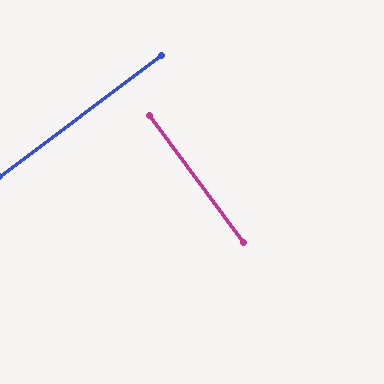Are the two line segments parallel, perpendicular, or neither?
Perpendicular — they meet at approximately 90°.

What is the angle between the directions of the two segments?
Approximately 90 degrees.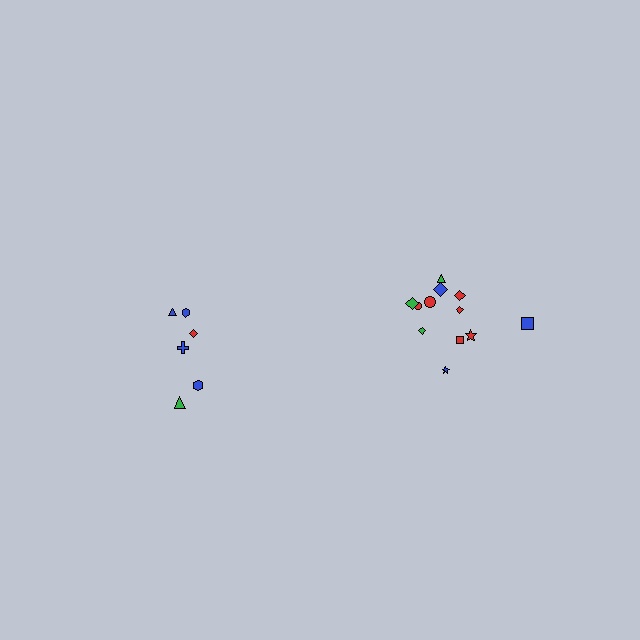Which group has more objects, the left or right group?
The right group.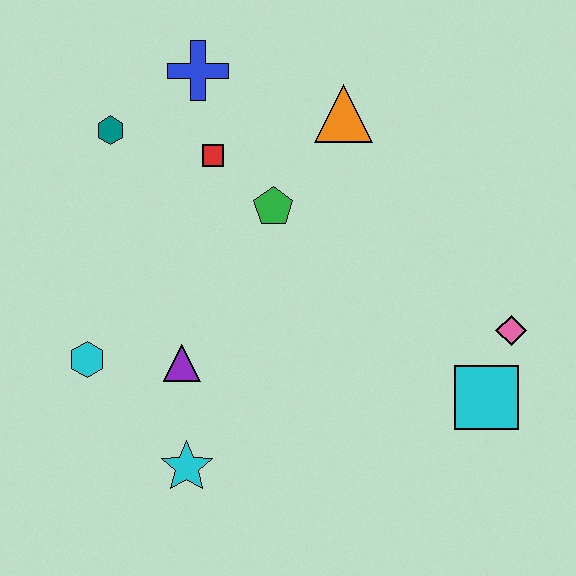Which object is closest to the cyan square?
The pink diamond is closest to the cyan square.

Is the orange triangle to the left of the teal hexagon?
No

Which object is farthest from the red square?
The cyan square is farthest from the red square.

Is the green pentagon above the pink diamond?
Yes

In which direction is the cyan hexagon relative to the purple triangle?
The cyan hexagon is to the left of the purple triangle.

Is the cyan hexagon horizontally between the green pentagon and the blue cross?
No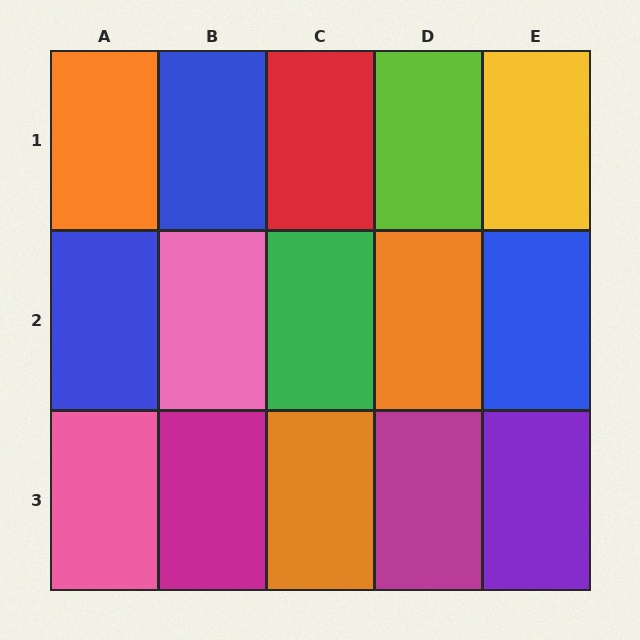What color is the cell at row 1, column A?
Orange.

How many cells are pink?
2 cells are pink.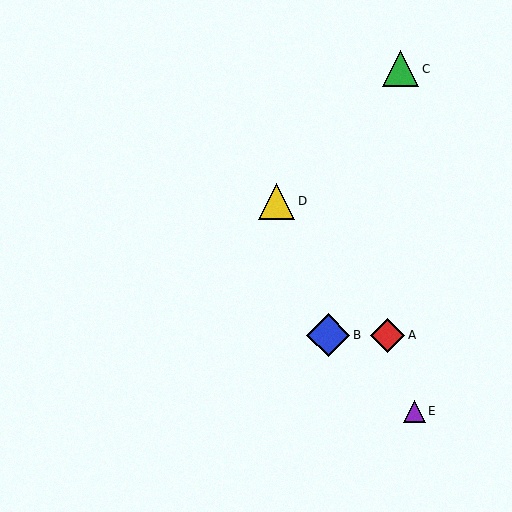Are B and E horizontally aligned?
No, B is at y≈335 and E is at y≈411.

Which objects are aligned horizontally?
Objects A, B are aligned horizontally.